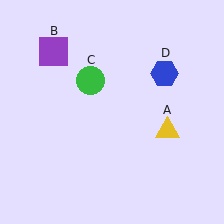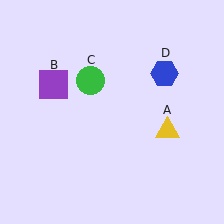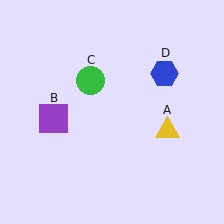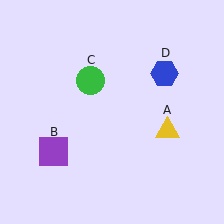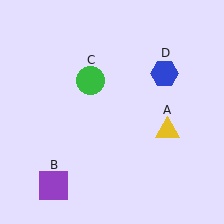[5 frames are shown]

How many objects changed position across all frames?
1 object changed position: purple square (object B).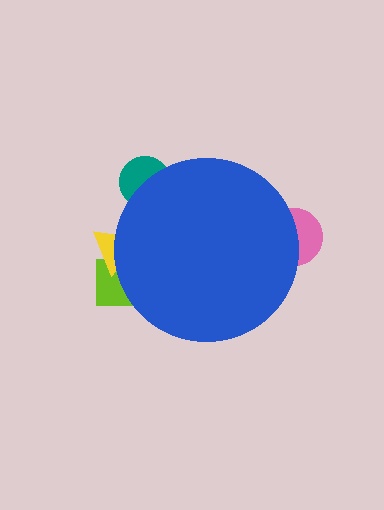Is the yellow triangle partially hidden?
Yes, the yellow triangle is partially hidden behind the blue circle.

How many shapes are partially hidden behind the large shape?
4 shapes are partially hidden.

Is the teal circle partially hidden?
Yes, the teal circle is partially hidden behind the blue circle.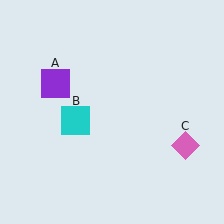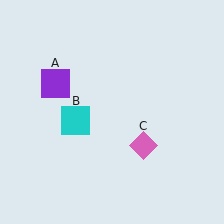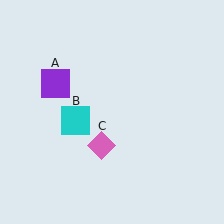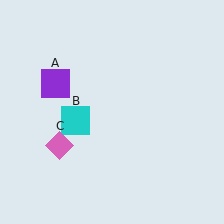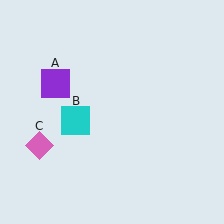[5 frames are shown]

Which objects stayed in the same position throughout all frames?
Purple square (object A) and cyan square (object B) remained stationary.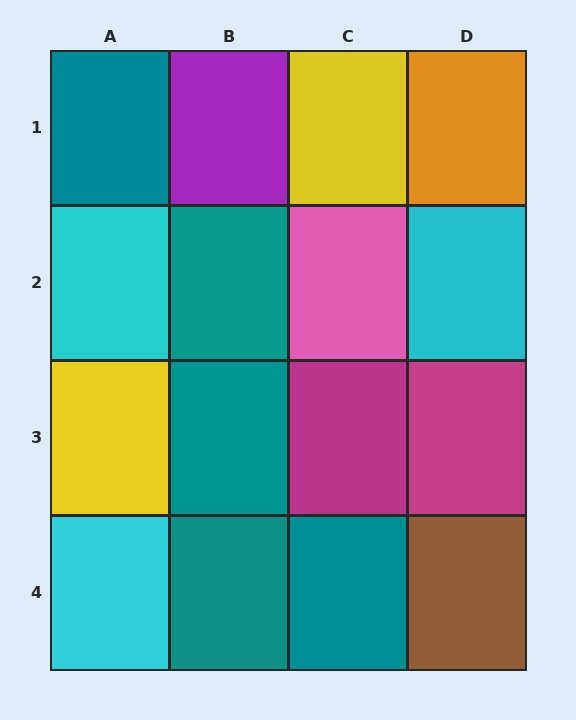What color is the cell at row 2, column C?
Pink.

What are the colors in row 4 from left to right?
Cyan, teal, teal, brown.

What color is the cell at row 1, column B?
Purple.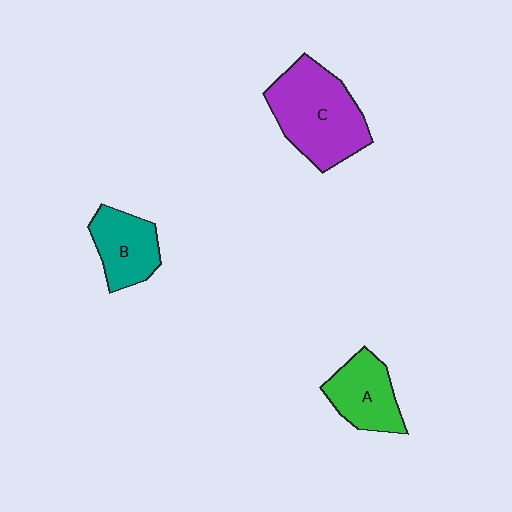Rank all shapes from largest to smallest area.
From largest to smallest: C (purple), A (green), B (teal).